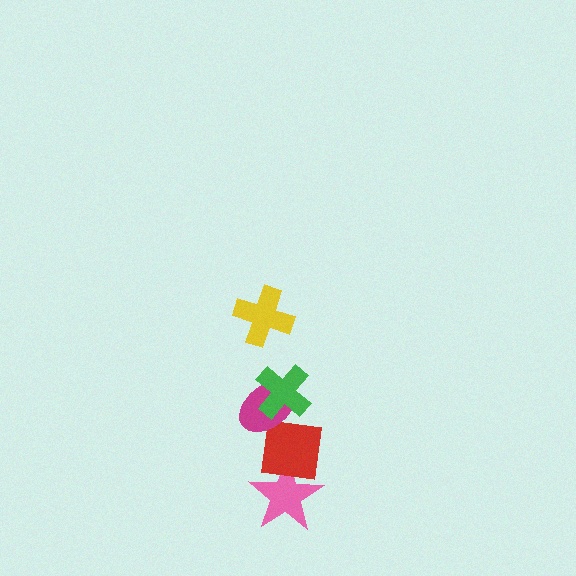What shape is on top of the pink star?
The red square is on top of the pink star.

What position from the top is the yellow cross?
The yellow cross is 1st from the top.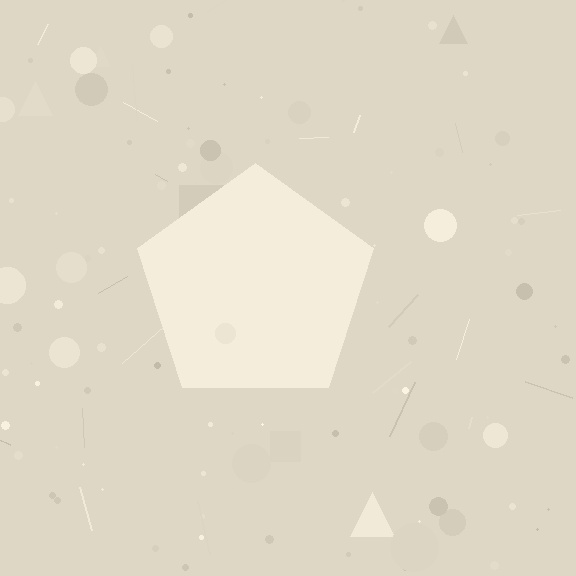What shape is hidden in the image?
A pentagon is hidden in the image.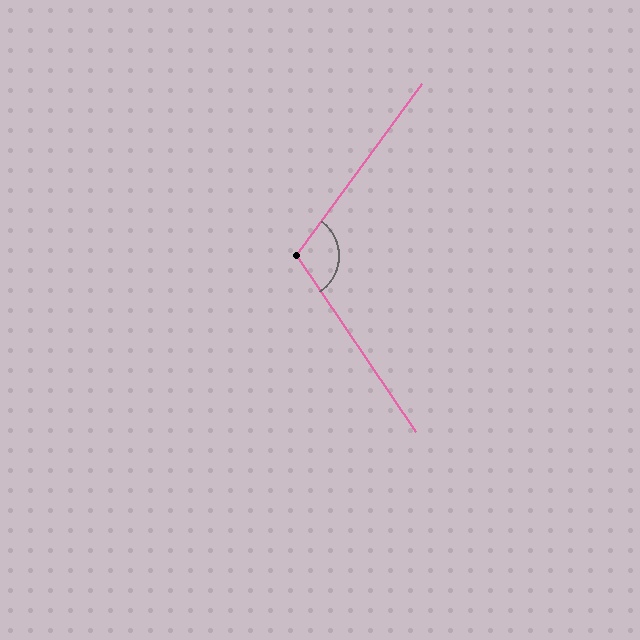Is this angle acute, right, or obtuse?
It is obtuse.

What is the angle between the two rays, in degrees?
Approximately 110 degrees.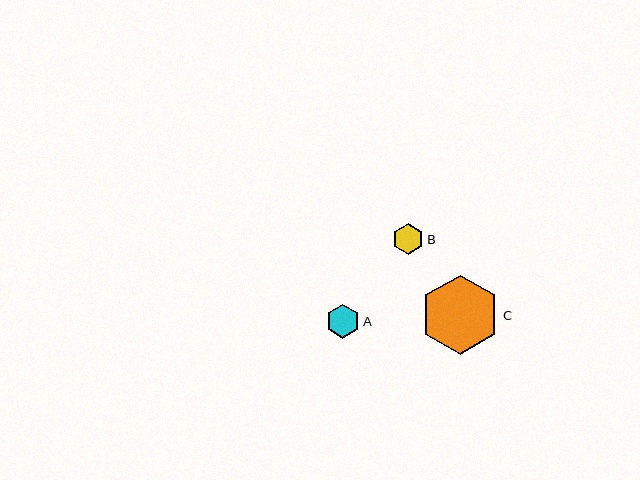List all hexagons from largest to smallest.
From largest to smallest: C, A, B.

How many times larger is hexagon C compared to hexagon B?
Hexagon C is approximately 2.6 times the size of hexagon B.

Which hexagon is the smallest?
Hexagon B is the smallest with a size of approximately 31 pixels.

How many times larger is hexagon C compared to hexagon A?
Hexagon C is approximately 2.4 times the size of hexagon A.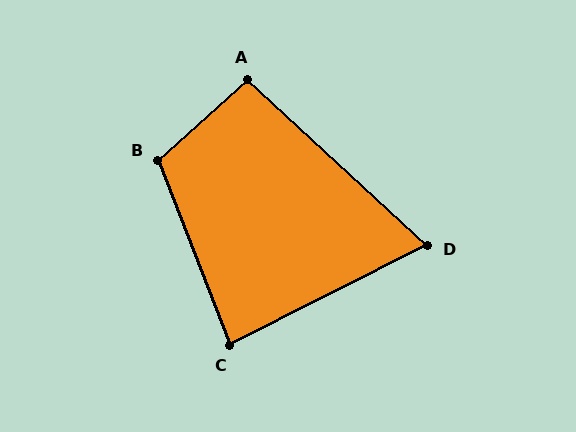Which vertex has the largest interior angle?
B, at approximately 110 degrees.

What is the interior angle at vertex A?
Approximately 96 degrees (obtuse).